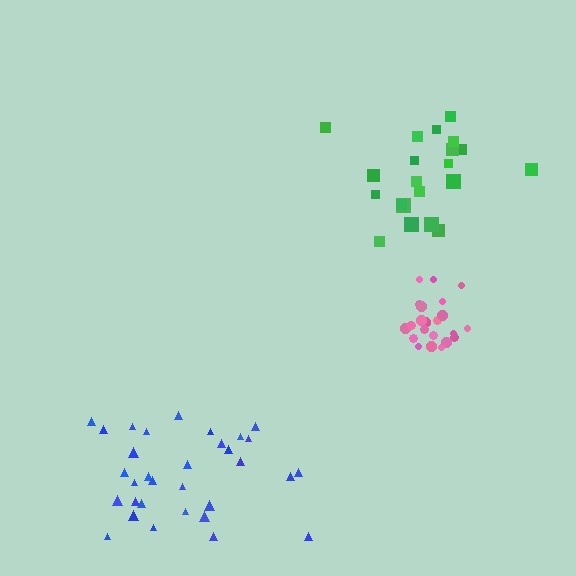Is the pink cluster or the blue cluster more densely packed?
Pink.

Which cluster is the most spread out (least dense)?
Blue.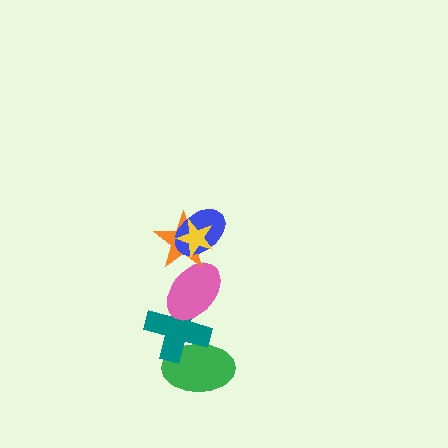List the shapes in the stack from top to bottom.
From top to bottom: the yellow star, the blue ellipse, the orange star, the pink ellipse, the teal cross, the green ellipse.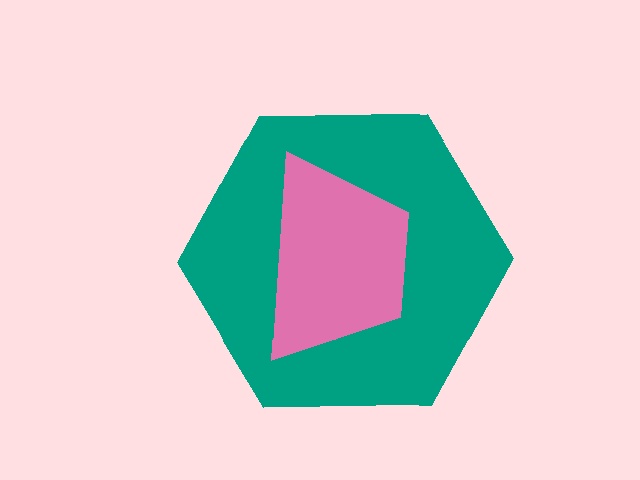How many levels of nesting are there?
2.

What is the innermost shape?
The pink trapezoid.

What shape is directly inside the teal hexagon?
The pink trapezoid.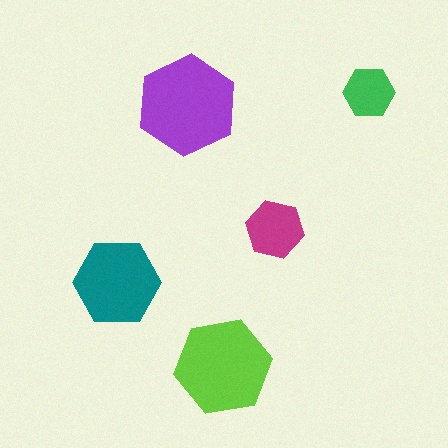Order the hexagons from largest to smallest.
the purple one, the lime one, the teal one, the magenta one, the green one.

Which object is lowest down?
The lime hexagon is bottommost.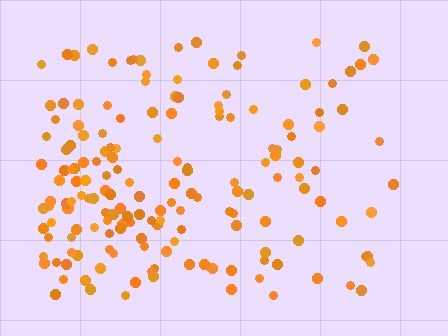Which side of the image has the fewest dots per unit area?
The right.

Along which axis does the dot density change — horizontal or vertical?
Horizontal.